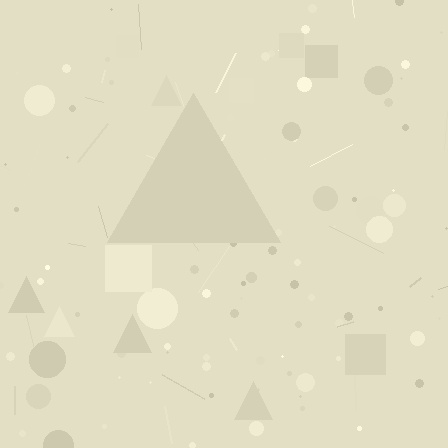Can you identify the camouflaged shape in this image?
The camouflaged shape is a triangle.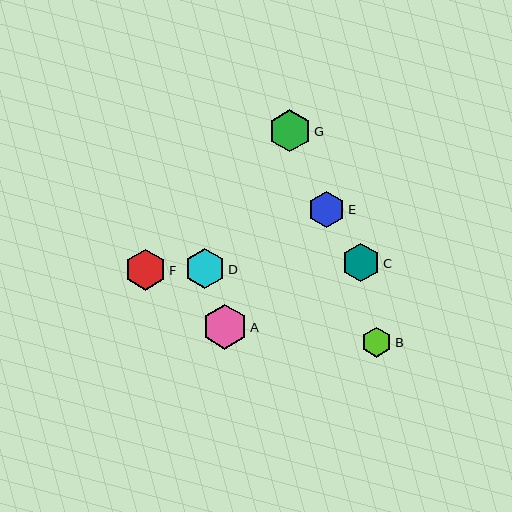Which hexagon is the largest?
Hexagon A is the largest with a size of approximately 45 pixels.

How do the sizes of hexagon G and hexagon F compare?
Hexagon G and hexagon F are approximately the same size.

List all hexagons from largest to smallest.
From largest to smallest: A, G, F, D, C, E, B.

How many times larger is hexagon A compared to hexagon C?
Hexagon A is approximately 1.2 times the size of hexagon C.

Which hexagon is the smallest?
Hexagon B is the smallest with a size of approximately 30 pixels.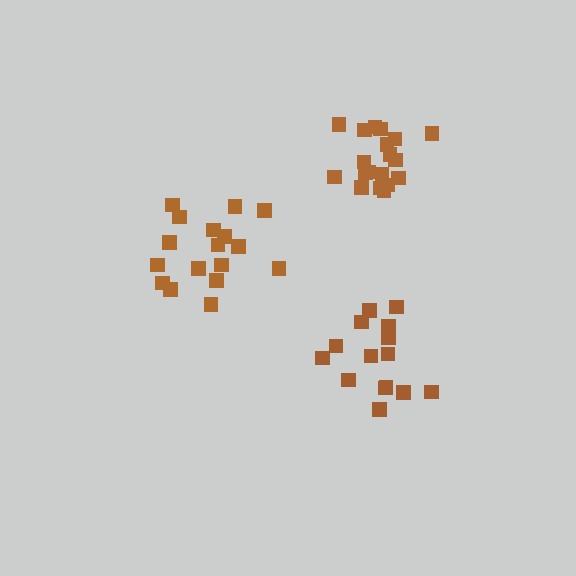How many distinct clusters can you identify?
There are 3 distinct clusters.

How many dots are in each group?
Group 1: 15 dots, Group 2: 19 dots, Group 3: 17 dots (51 total).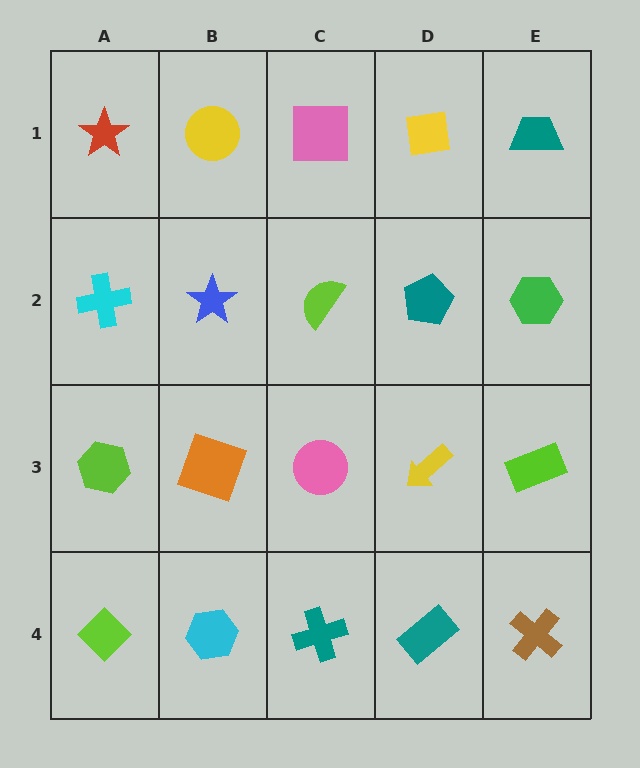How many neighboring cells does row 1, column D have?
3.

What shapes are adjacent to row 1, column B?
A blue star (row 2, column B), a red star (row 1, column A), a pink square (row 1, column C).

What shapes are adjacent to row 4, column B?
An orange square (row 3, column B), a lime diamond (row 4, column A), a teal cross (row 4, column C).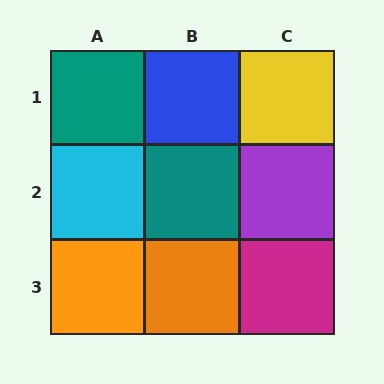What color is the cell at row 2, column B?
Teal.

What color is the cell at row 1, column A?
Teal.